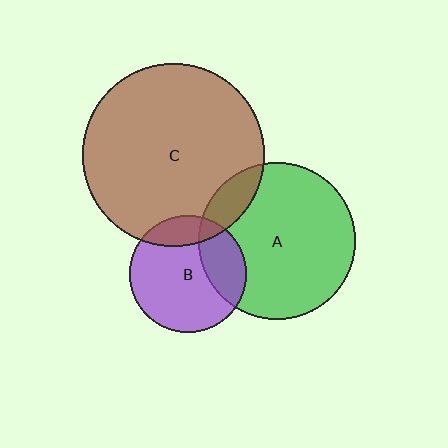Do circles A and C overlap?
Yes.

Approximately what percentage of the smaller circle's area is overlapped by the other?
Approximately 15%.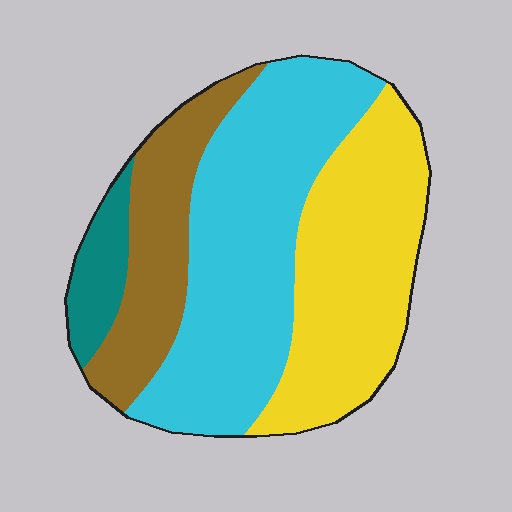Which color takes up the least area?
Teal, at roughly 5%.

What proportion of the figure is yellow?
Yellow takes up about one third (1/3) of the figure.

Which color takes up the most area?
Cyan, at roughly 40%.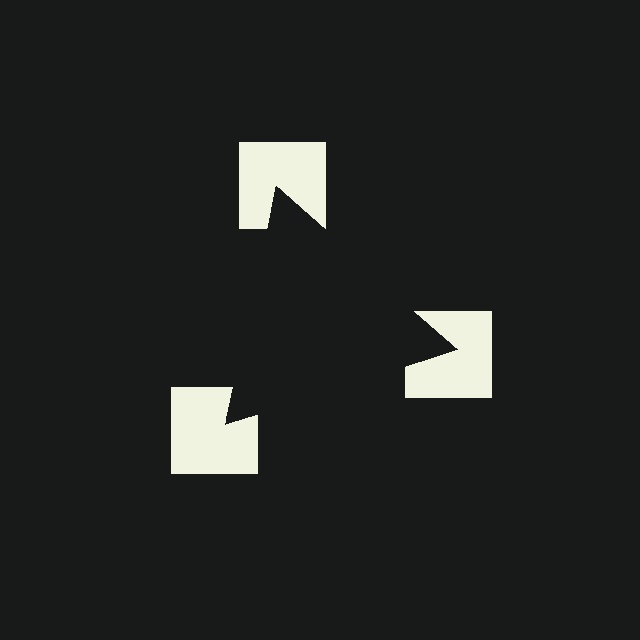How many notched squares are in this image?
There are 3 — one at each vertex of the illusory triangle.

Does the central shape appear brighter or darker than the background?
It typically appears slightly darker than the background, even though no actual brightness change is drawn.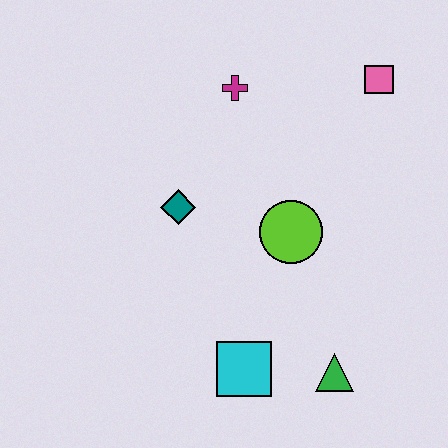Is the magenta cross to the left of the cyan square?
Yes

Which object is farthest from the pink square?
The cyan square is farthest from the pink square.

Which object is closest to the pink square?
The magenta cross is closest to the pink square.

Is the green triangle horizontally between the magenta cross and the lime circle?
No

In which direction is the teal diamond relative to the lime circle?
The teal diamond is to the left of the lime circle.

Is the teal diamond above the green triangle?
Yes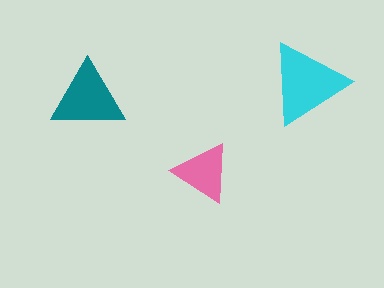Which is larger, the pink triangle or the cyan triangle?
The cyan one.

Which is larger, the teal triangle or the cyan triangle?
The cyan one.